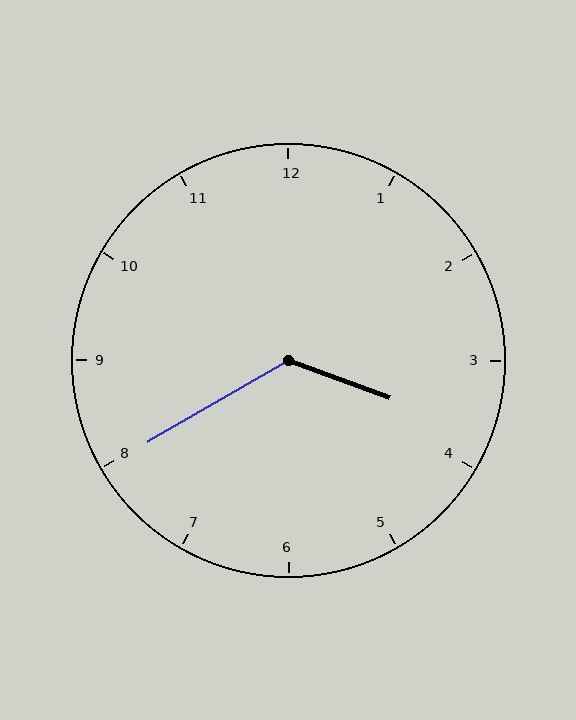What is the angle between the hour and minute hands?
Approximately 130 degrees.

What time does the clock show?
3:40.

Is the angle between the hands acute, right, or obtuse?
It is obtuse.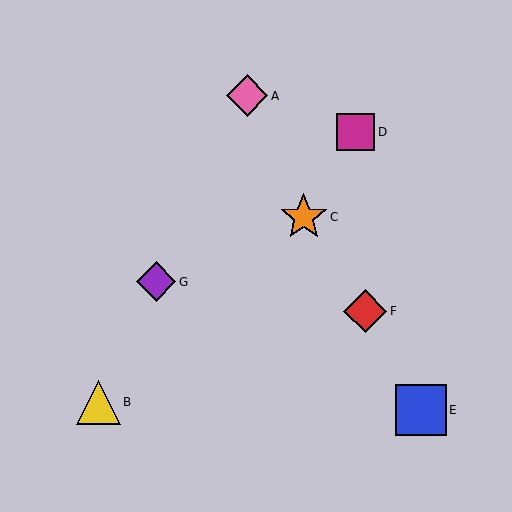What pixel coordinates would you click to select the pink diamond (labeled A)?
Click at (247, 96) to select the pink diamond A.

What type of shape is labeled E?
Shape E is a blue square.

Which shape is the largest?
The blue square (labeled E) is the largest.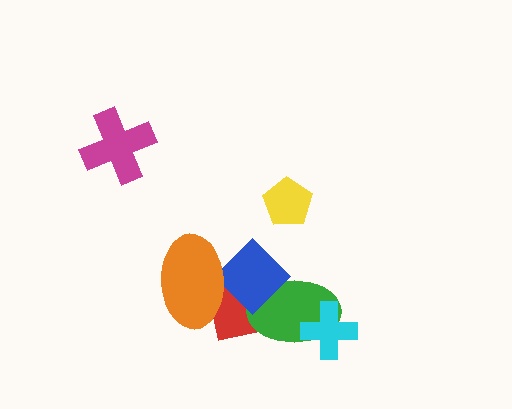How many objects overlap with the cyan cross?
1 object overlaps with the cyan cross.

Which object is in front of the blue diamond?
The orange ellipse is in front of the blue diamond.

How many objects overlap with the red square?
3 objects overlap with the red square.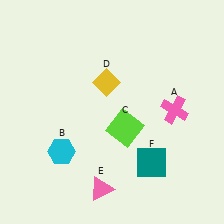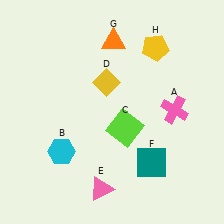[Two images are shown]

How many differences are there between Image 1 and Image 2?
There are 2 differences between the two images.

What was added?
An orange triangle (G), a yellow pentagon (H) were added in Image 2.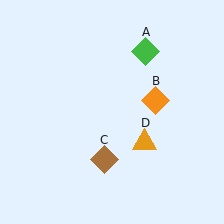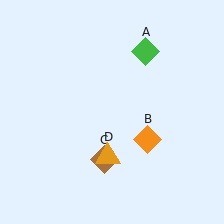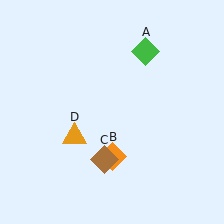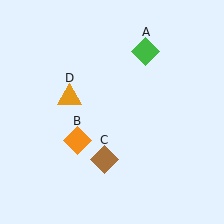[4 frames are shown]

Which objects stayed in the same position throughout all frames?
Green diamond (object A) and brown diamond (object C) remained stationary.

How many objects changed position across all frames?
2 objects changed position: orange diamond (object B), orange triangle (object D).